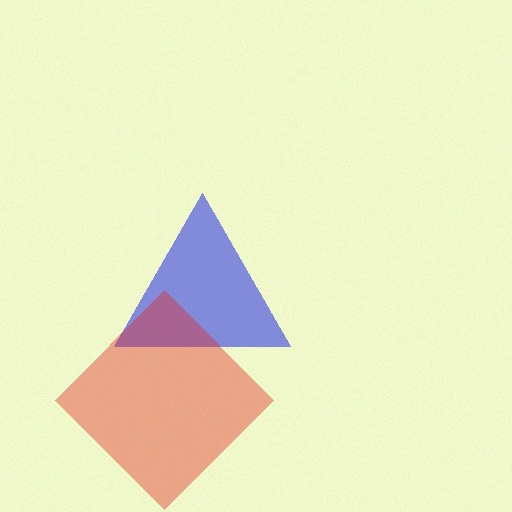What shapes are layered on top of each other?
The layered shapes are: a blue triangle, a red diamond.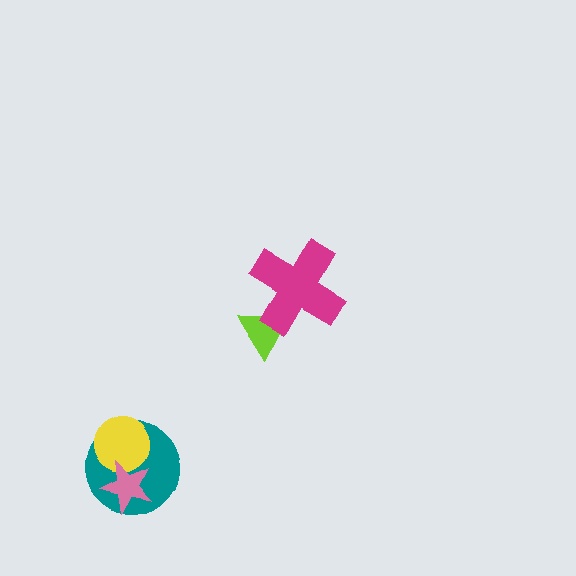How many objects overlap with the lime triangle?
1 object overlaps with the lime triangle.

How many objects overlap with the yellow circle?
2 objects overlap with the yellow circle.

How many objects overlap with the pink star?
2 objects overlap with the pink star.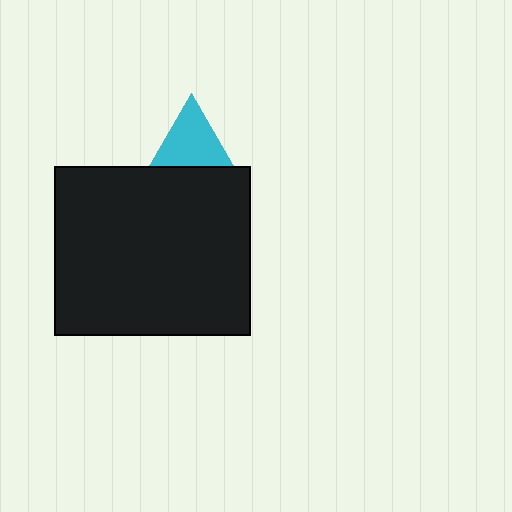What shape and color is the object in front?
The object in front is a black rectangle.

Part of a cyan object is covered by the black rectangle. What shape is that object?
It is a triangle.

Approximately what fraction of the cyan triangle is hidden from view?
Roughly 36% of the cyan triangle is hidden behind the black rectangle.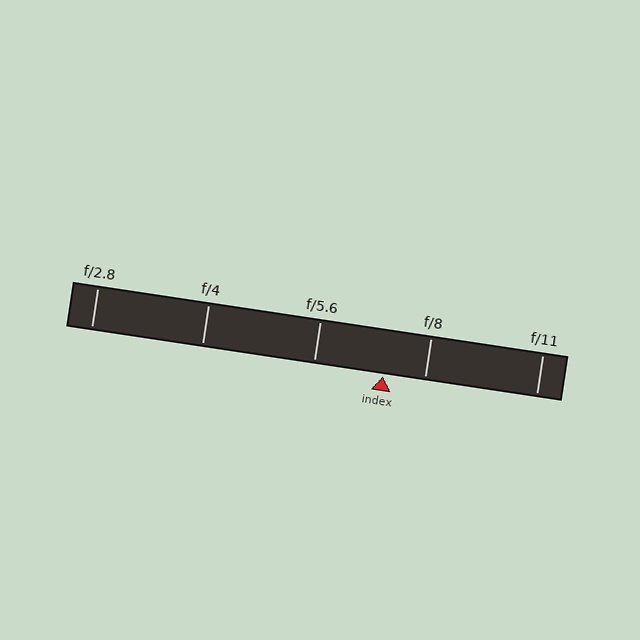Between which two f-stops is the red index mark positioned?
The index mark is between f/5.6 and f/8.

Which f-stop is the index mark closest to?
The index mark is closest to f/8.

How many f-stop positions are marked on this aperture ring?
There are 5 f-stop positions marked.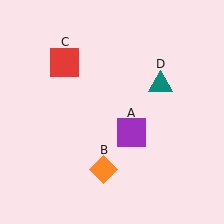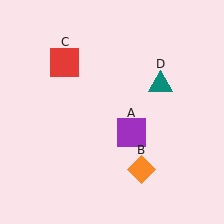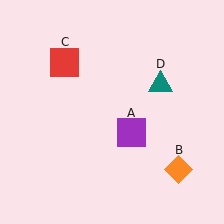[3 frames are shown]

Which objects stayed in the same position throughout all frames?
Purple square (object A) and red square (object C) and teal triangle (object D) remained stationary.